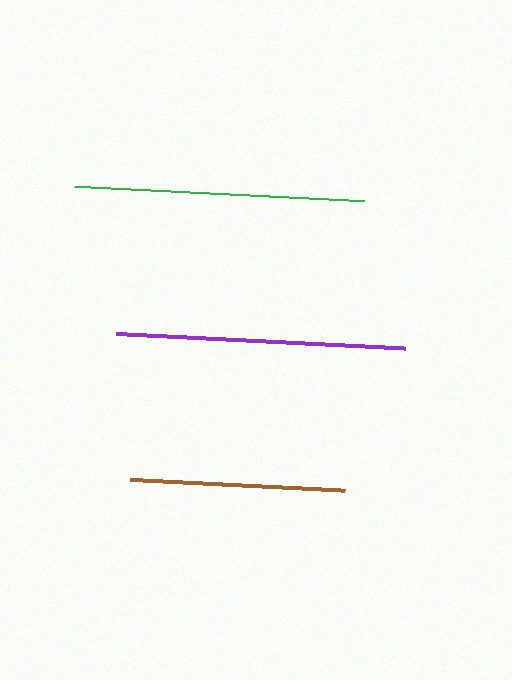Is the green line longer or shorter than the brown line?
The green line is longer than the brown line.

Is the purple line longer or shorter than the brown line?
The purple line is longer than the brown line.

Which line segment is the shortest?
The brown line is the shortest at approximately 216 pixels.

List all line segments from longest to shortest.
From longest to shortest: green, purple, brown.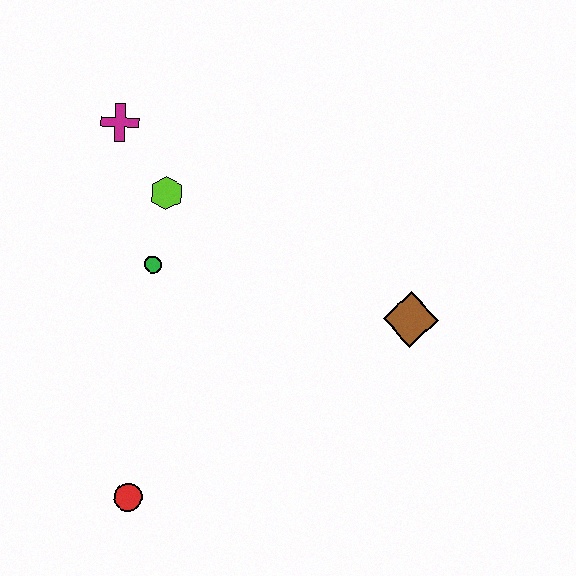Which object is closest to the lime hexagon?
The green circle is closest to the lime hexagon.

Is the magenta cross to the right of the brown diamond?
No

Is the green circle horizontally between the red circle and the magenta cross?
No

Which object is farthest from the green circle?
The brown diamond is farthest from the green circle.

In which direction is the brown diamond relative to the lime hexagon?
The brown diamond is to the right of the lime hexagon.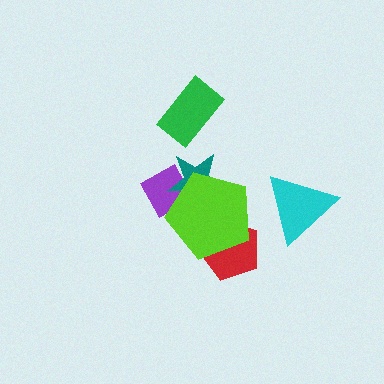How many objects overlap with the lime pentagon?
3 objects overlap with the lime pentagon.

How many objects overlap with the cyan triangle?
0 objects overlap with the cyan triangle.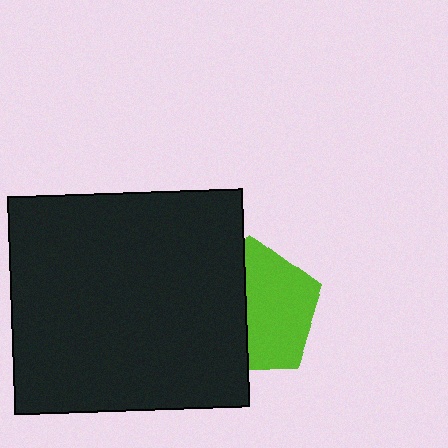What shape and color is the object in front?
The object in front is a black rectangle.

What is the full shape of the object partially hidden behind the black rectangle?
The partially hidden object is a lime pentagon.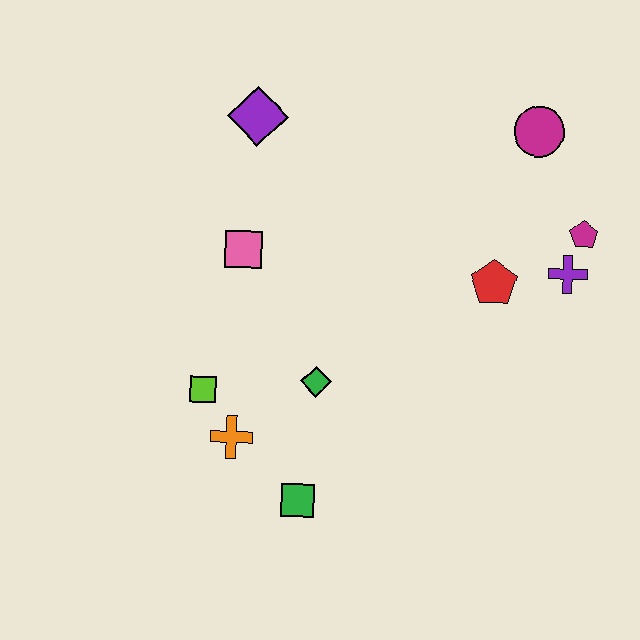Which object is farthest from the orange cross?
The magenta circle is farthest from the orange cross.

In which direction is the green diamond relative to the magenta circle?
The green diamond is below the magenta circle.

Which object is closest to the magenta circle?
The magenta pentagon is closest to the magenta circle.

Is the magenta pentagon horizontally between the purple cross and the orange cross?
No